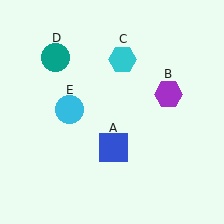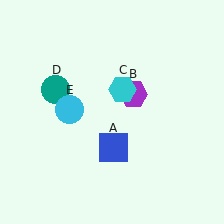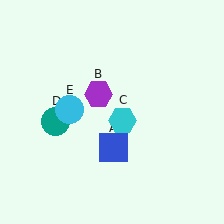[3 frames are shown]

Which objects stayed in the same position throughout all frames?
Blue square (object A) and cyan circle (object E) remained stationary.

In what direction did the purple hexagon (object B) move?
The purple hexagon (object B) moved left.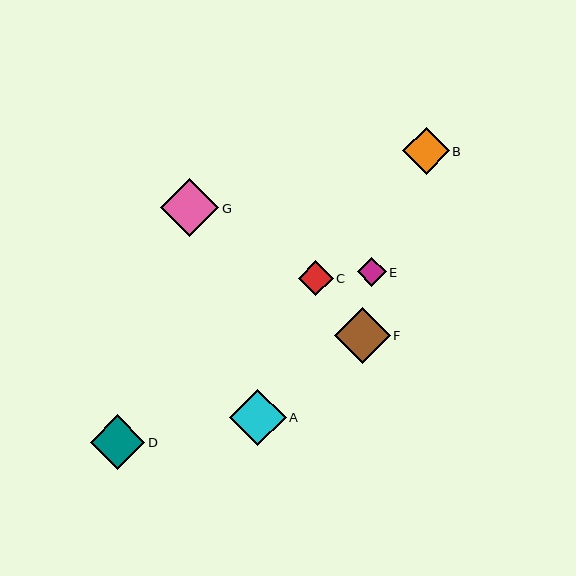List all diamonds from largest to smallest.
From largest to smallest: G, A, F, D, B, C, E.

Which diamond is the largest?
Diamond G is the largest with a size of approximately 59 pixels.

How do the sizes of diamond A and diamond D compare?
Diamond A and diamond D are approximately the same size.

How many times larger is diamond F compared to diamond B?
Diamond F is approximately 1.2 times the size of diamond B.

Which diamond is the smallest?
Diamond E is the smallest with a size of approximately 29 pixels.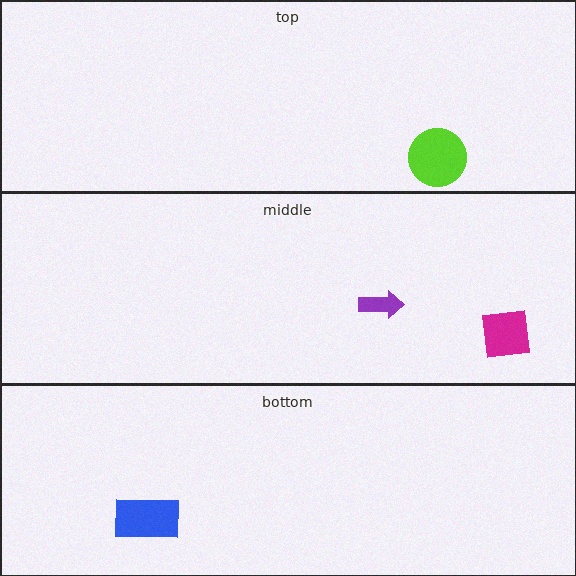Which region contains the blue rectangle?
The bottom region.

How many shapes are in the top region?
1.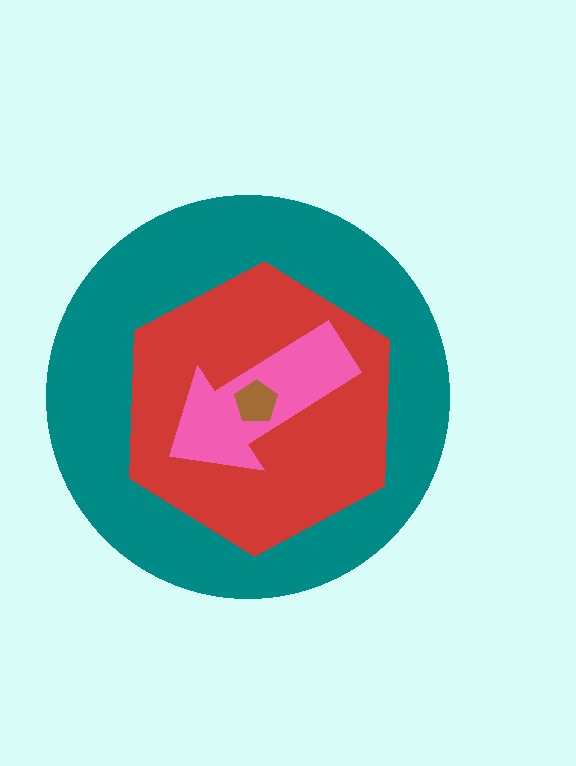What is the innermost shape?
The brown pentagon.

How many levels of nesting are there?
4.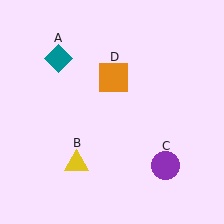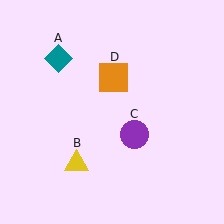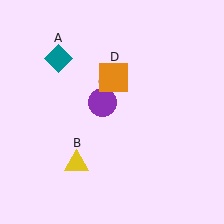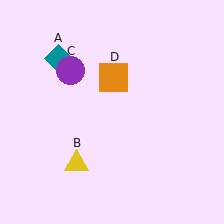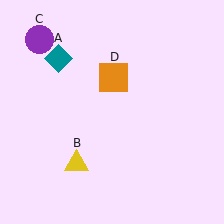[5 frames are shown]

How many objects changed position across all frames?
1 object changed position: purple circle (object C).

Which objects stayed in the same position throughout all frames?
Teal diamond (object A) and yellow triangle (object B) and orange square (object D) remained stationary.